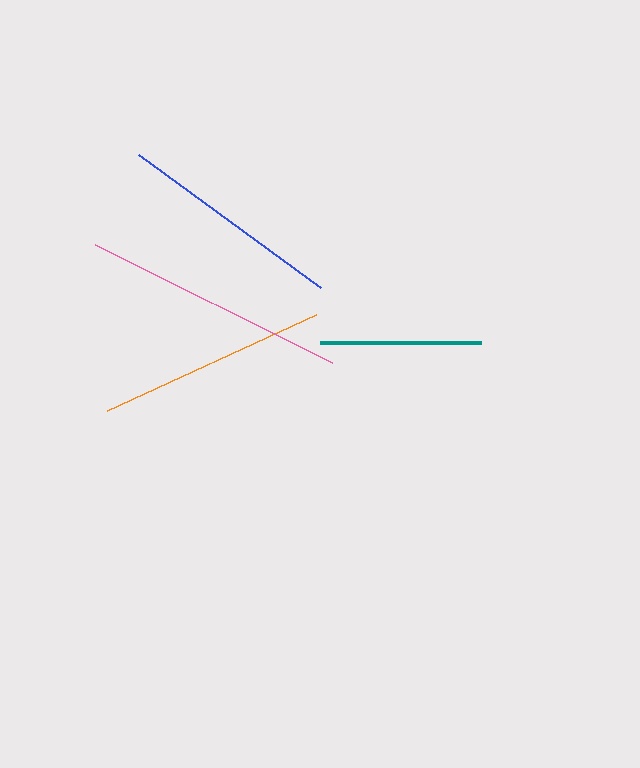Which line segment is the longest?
The pink line is the longest at approximately 264 pixels.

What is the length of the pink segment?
The pink segment is approximately 264 pixels long.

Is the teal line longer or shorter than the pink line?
The pink line is longer than the teal line.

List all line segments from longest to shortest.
From longest to shortest: pink, orange, blue, teal.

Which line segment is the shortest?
The teal line is the shortest at approximately 161 pixels.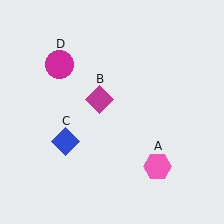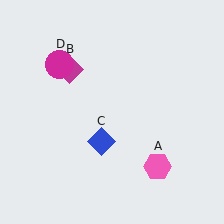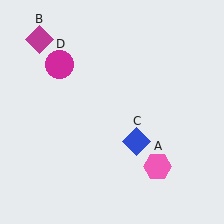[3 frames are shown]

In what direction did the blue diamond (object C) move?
The blue diamond (object C) moved right.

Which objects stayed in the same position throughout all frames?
Pink hexagon (object A) and magenta circle (object D) remained stationary.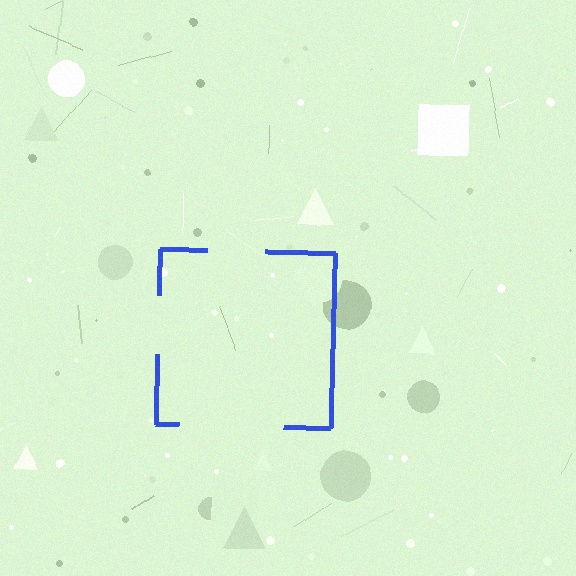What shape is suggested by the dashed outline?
The dashed outline suggests a square.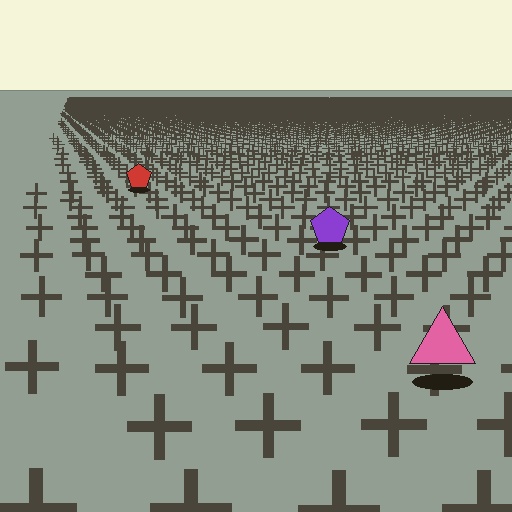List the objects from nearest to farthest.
From nearest to farthest: the pink triangle, the purple pentagon, the red pentagon.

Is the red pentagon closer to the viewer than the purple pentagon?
No. The purple pentagon is closer — you can tell from the texture gradient: the ground texture is coarser near it.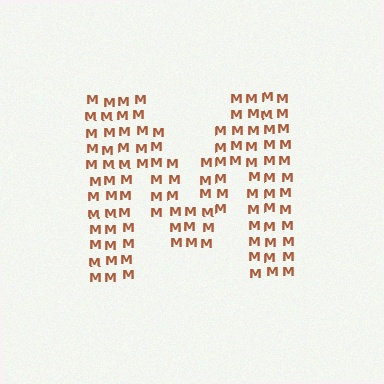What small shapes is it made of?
It is made of small letter M's.